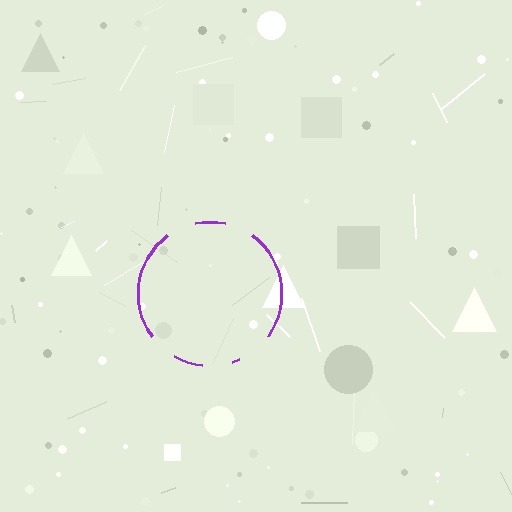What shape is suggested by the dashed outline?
The dashed outline suggests a circle.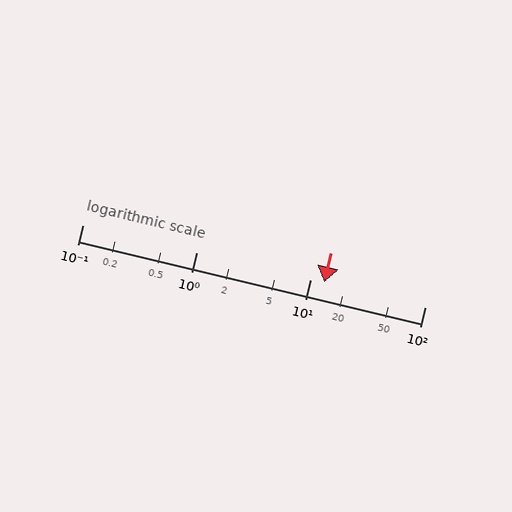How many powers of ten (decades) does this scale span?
The scale spans 3 decades, from 0.1 to 100.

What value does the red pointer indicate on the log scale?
The pointer indicates approximately 13.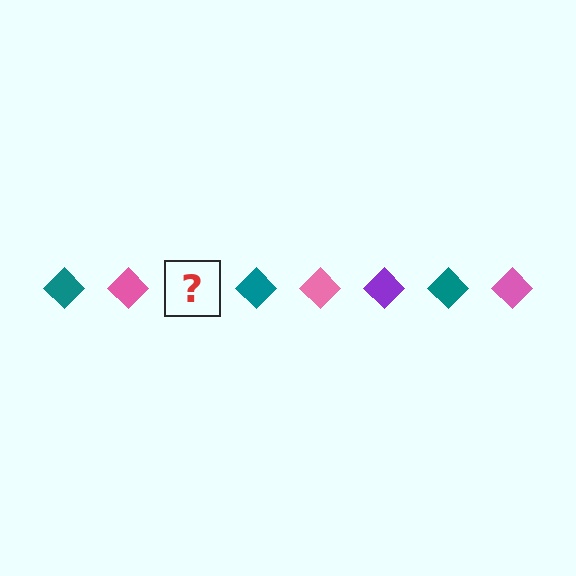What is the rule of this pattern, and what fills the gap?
The rule is that the pattern cycles through teal, pink, purple diamonds. The gap should be filled with a purple diamond.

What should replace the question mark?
The question mark should be replaced with a purple diamond.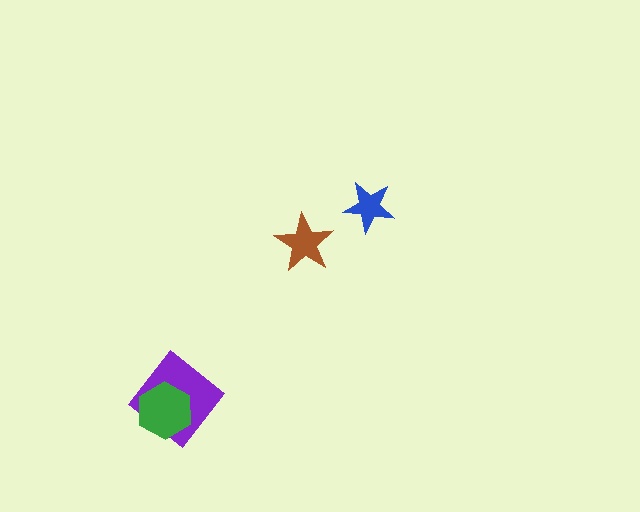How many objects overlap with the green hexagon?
1 object overlaps with the green hexagon.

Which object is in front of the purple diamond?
The green hexagon is in front of the purple diamond.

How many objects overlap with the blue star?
0 objects overlap with the blue star.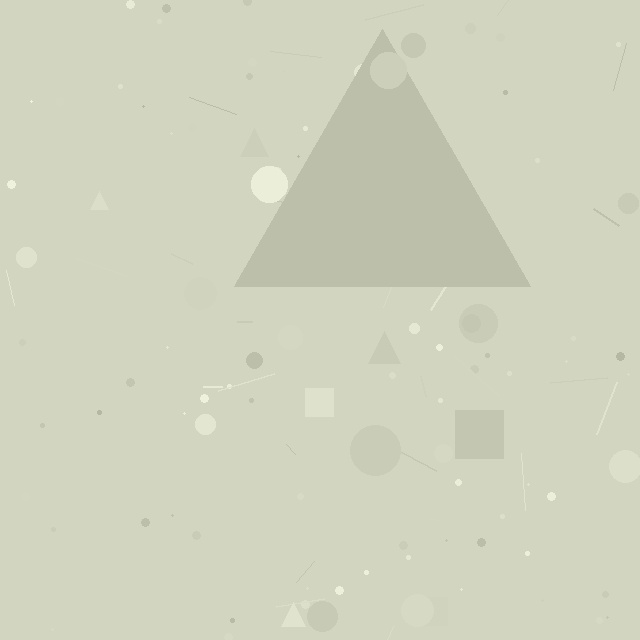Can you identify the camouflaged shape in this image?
The camouflaged shape is a triangle.